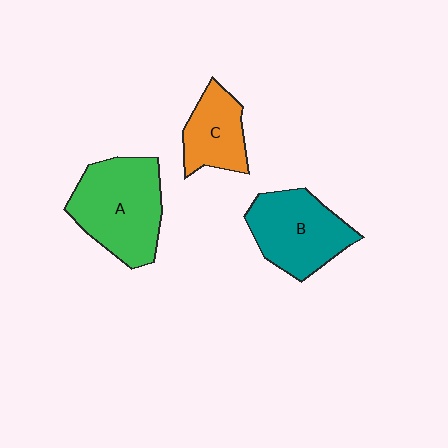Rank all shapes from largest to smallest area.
From largest to smallest: A (green), B (teal), C (orange).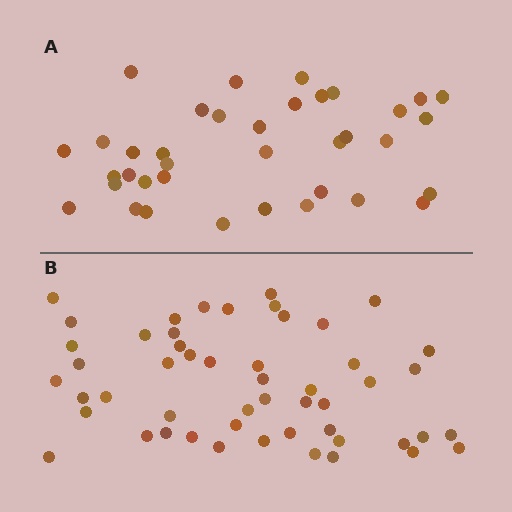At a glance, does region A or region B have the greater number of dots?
Region B (the bottom region) has more dots.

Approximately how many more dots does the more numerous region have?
Region B has approximately 15 more dots than region A.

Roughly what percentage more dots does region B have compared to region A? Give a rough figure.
About 40% more.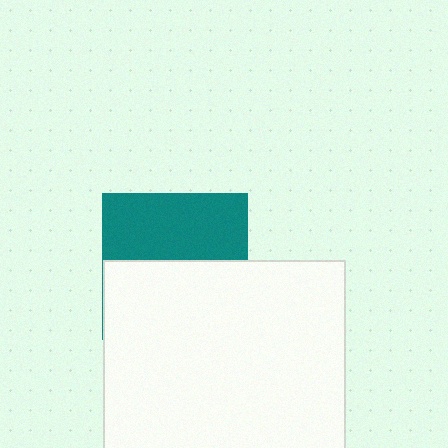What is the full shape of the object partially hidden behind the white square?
The partially hidden object is a teal square.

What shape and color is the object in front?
The object in front is a white square.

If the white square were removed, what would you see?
You would see the complete teal square.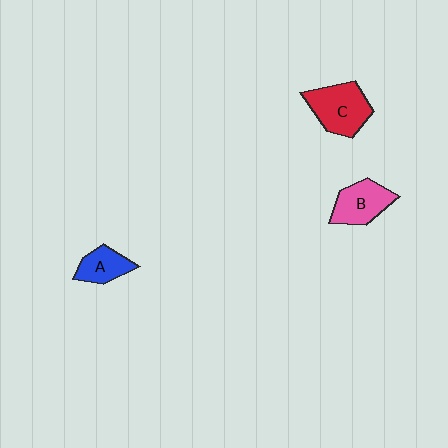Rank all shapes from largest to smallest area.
From largest to smallest: C (red), B (pink), A (blue).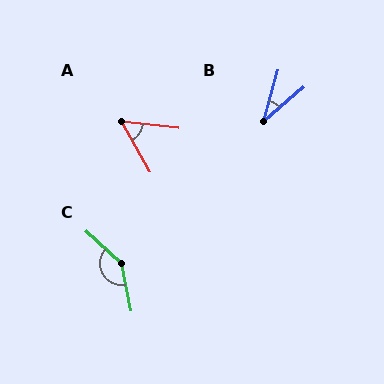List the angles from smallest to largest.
B (34°), A (54°), C (144°).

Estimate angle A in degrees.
Approximately 54 degrees.